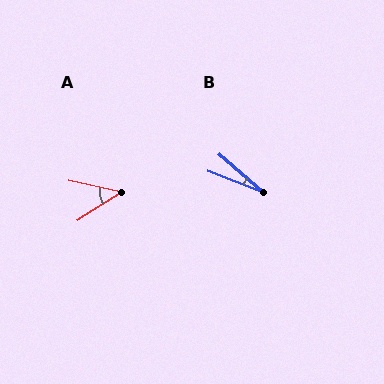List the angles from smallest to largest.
B (20°), A (46°).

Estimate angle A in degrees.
Approximately 46 degrees.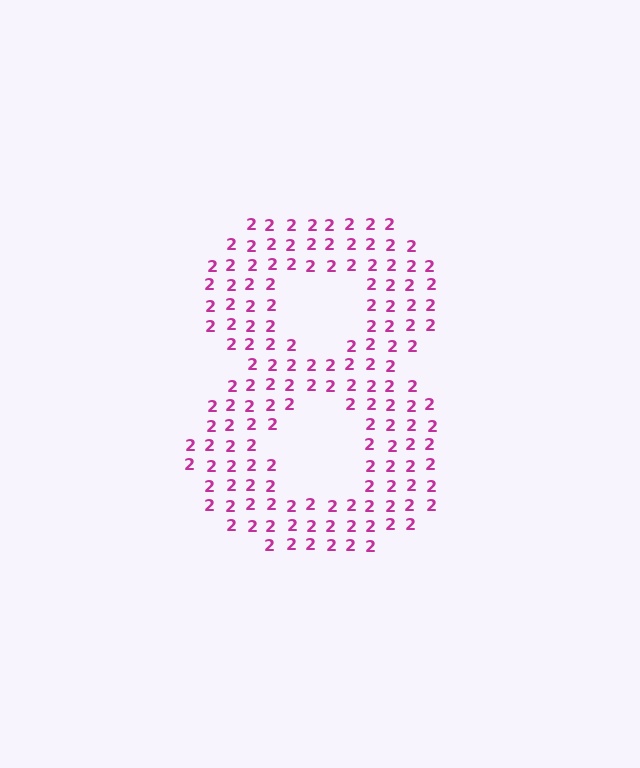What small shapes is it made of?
It is made of small digit 2's.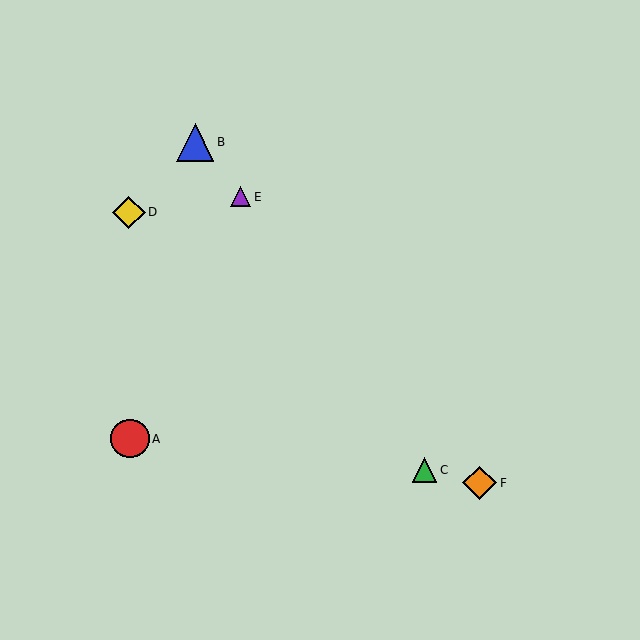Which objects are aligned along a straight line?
Objects B, E, F are aligned along a straight line.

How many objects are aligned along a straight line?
3 objects (B, E, F) are aligned along a straight line.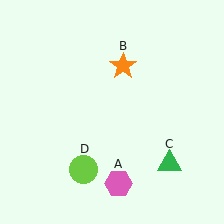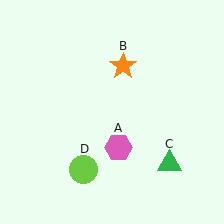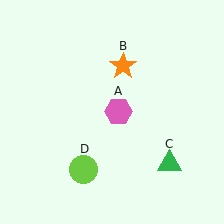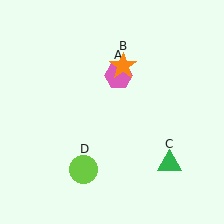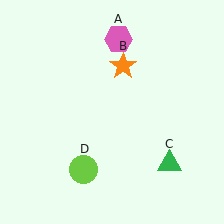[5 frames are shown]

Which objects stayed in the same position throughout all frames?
Orange star (object B) and green triangle (object C) and lime circle (object D) remained stationary.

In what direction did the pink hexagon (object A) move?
The pink hexagon (object A) moved up.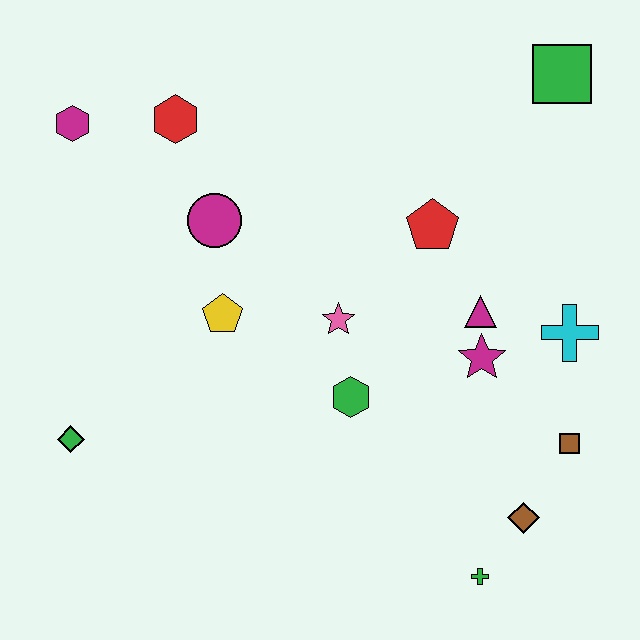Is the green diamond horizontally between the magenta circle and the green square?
No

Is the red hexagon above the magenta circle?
Yes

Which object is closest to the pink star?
The green hexagon is closest to the pink star.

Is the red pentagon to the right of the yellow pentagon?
Yes